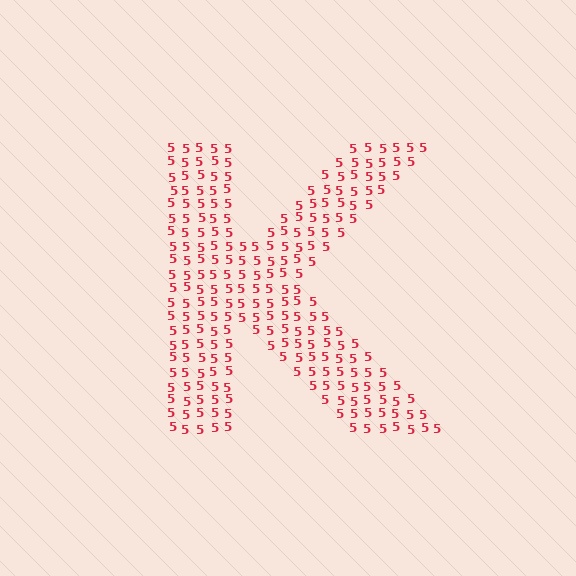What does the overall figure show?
The overall figure shows the letter K.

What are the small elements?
The small elements are digit 5's.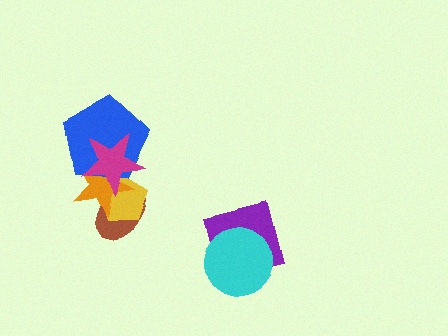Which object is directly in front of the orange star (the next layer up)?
The blue pentagon is directly in front of the orange star.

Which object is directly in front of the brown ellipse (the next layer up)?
The yellow pentagon is directly in front of the brown ellipse.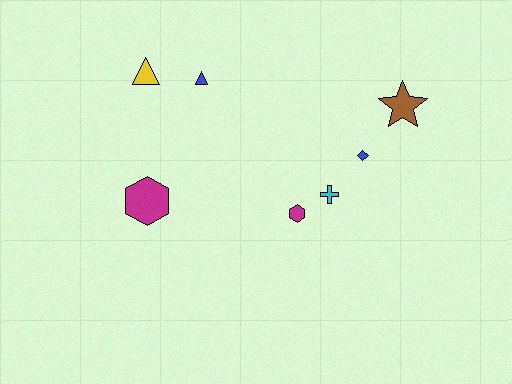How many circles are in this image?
There are no circles.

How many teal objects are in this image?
There are no teal objects.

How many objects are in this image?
There are 7 objects.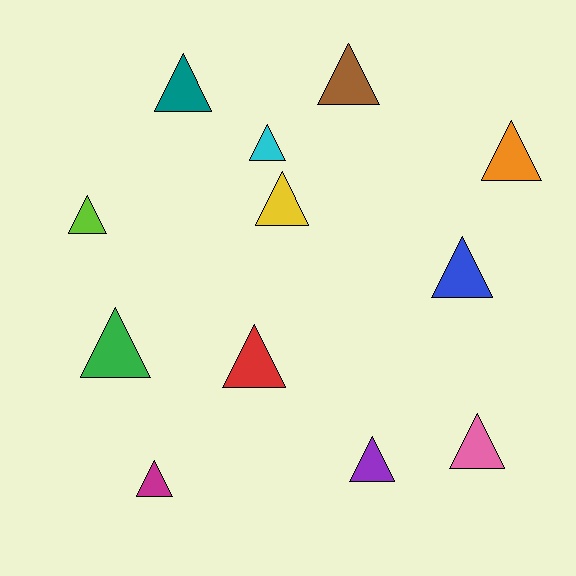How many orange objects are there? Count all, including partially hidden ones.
There is 1 orange object.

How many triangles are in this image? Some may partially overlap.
There are 12 triangles.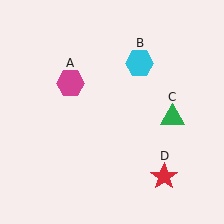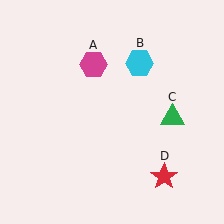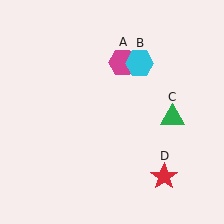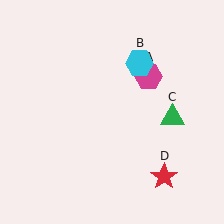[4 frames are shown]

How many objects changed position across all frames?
1 object changed position: magenta hexagon (object A).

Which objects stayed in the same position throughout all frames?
Cyan hexagon (object B) and green triangle (object C) and red star (object D) remained stationary.